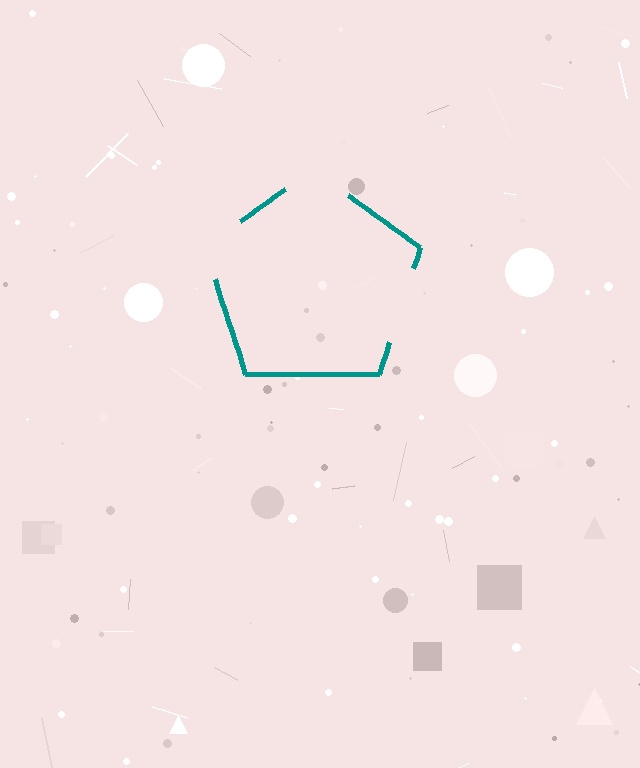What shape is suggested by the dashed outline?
The dashed outline suggests a pentagon.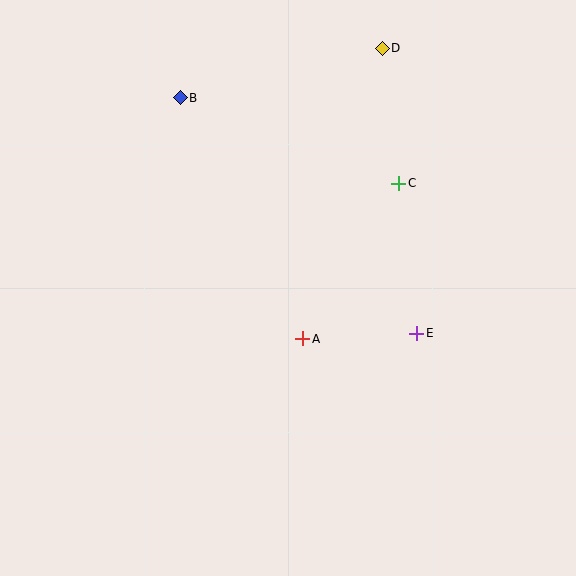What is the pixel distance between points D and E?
The distance between D and E is 287 pixels.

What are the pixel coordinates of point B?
Point B is at (180, 98).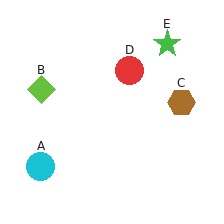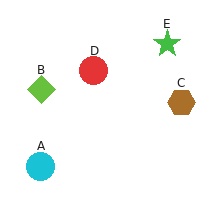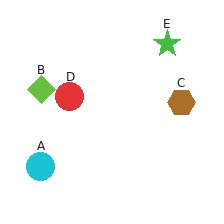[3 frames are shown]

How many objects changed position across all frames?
1 object changed position: red circle (object D).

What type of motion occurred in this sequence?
The red circle (object D) rotated counterclockwise around the center of the scene.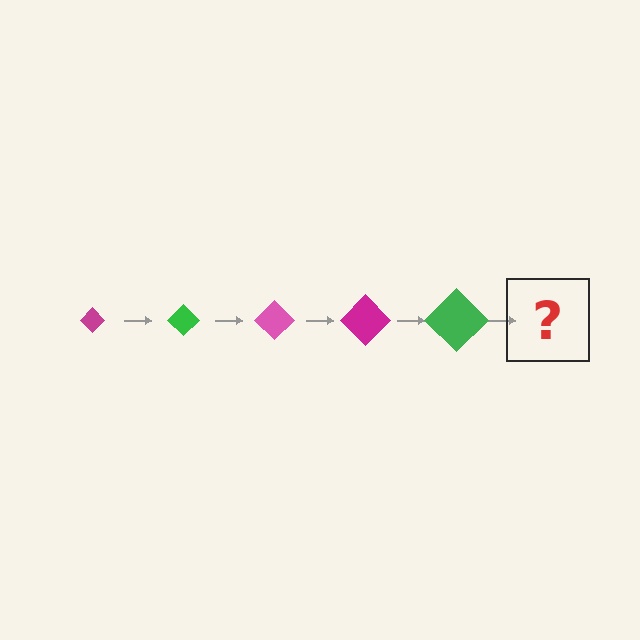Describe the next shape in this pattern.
It should be a pink diamond, larger than the previous one.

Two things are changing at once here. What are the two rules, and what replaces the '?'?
The two rules are that the diamond grows larger each step and the color cycles through magenta, green, and pink. The '?' should be a pink diamond, larger than the previous one.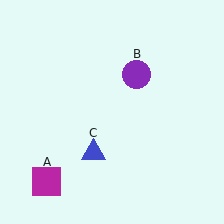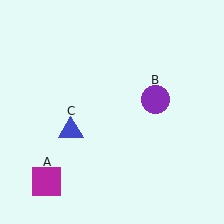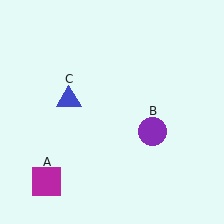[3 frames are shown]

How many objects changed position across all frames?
2 objects changed position: purple circle (object B), blue triangle (object C).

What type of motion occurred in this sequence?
The purple circle (object B), blue triangle (object C) rotated clockwise around the center of the scene.